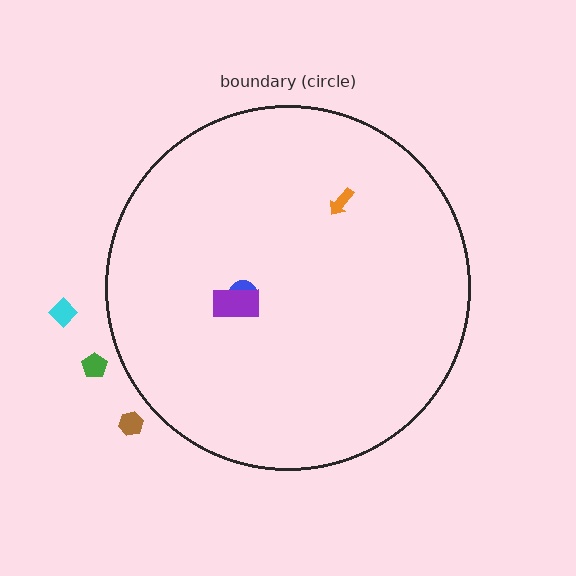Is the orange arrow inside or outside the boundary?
Inside.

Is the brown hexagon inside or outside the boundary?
Outside.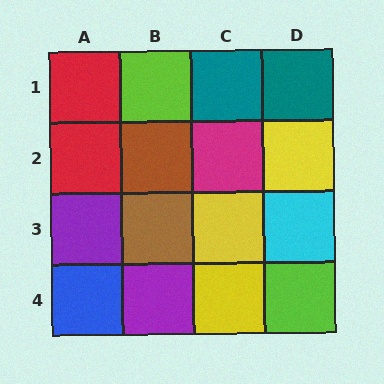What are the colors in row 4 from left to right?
Blue, purple, yellow, lime.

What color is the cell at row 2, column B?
Brown.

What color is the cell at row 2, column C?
Magenta.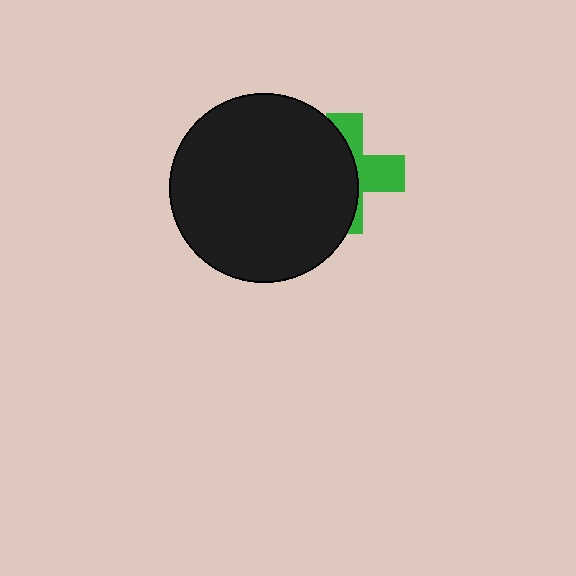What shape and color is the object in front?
The object in front is a black circle.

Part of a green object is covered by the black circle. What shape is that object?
It is a cross.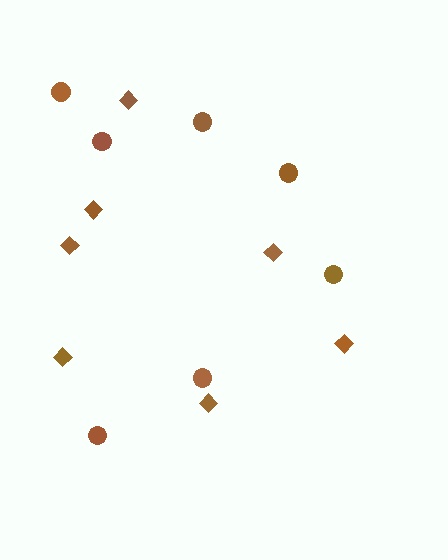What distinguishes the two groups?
There are 2 groups: one group of diamonds (7) and one group of circles (7).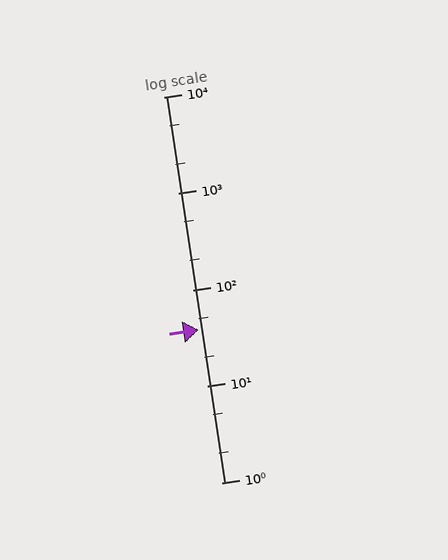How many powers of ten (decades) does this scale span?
The scale spans 4 decades, from 1 to 10000.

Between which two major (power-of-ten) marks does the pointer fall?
The pointer is between 10 and 100.